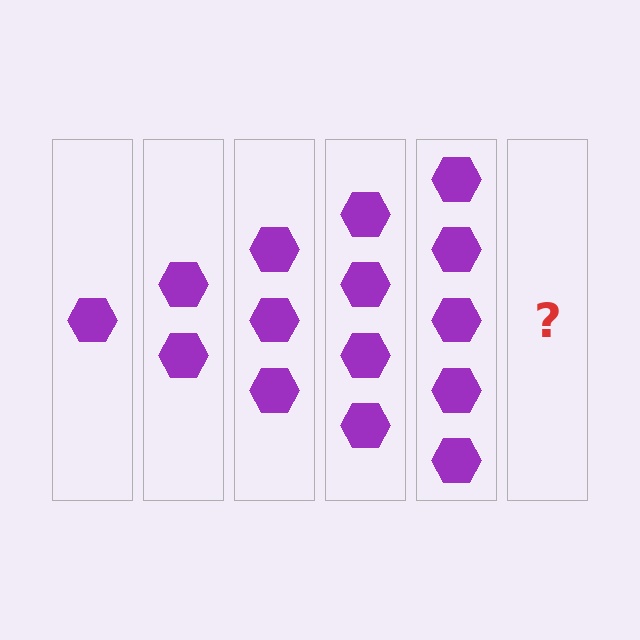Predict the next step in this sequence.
The next step is 6 hexagons.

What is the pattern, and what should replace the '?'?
The pattern is that each step adds one more hexagon. The '?' should be 6 hexagons.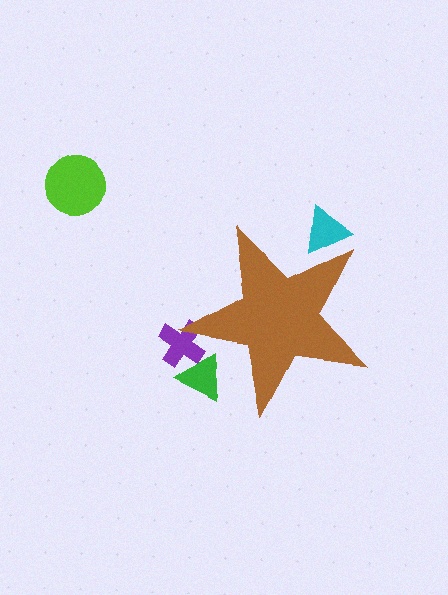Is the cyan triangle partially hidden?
Yes, the cyan triangle is partially hidden behind the brown star.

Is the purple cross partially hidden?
Yes, the purple cross is partially hidden behind the brown star.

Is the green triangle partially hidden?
Yes, the green triangle is partially hidden behind the brown star.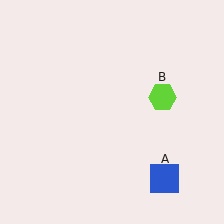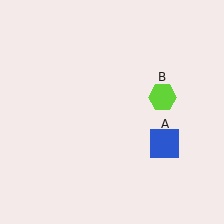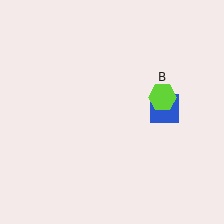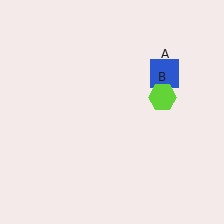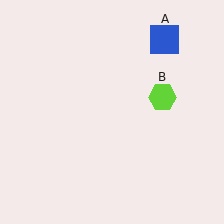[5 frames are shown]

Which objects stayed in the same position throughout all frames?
Lime hexagon (object B) remained stationary.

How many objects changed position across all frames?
1 object changed position: blue square (object A).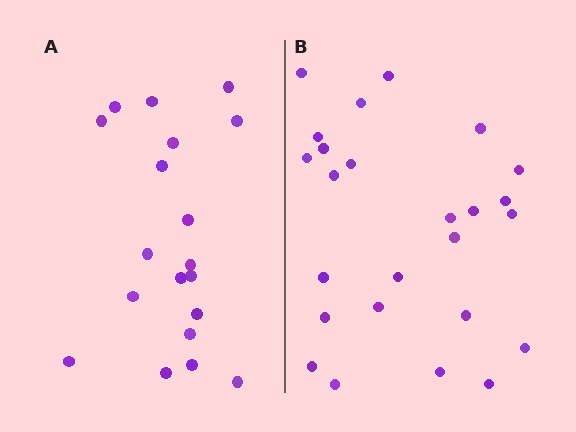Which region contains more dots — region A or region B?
Region B (the right region) has more dots.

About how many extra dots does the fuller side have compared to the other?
Region B has about 6 more dots than region A.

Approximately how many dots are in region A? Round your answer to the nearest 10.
About 20 dots. (The exact count is 19, which rounds to 20.)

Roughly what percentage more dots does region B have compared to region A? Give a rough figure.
About 30% more.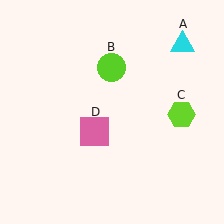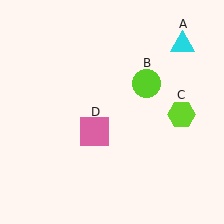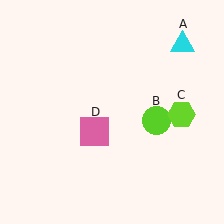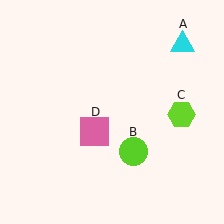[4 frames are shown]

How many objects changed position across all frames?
1 object changed position: lime circle (object B).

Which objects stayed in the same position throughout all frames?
Cyan triangle (object A) and lime hexagon (object C) and pink square (object D) remained stationary.